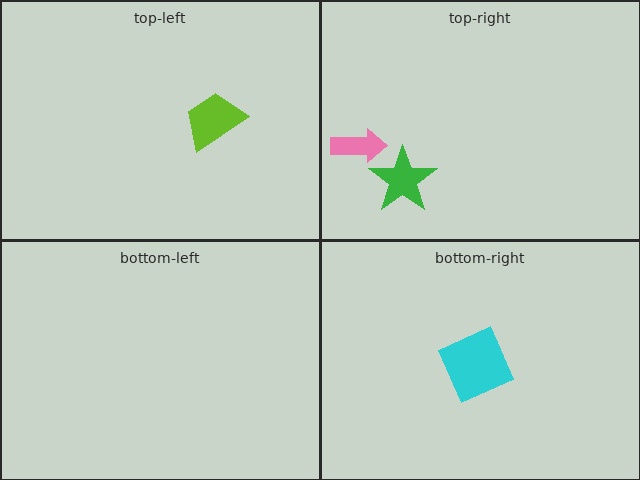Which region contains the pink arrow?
The top-right region.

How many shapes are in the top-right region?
2.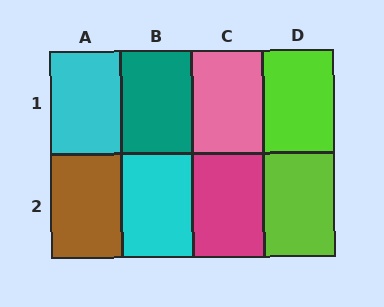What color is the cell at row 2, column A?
Brown.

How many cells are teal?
1 cell is teal.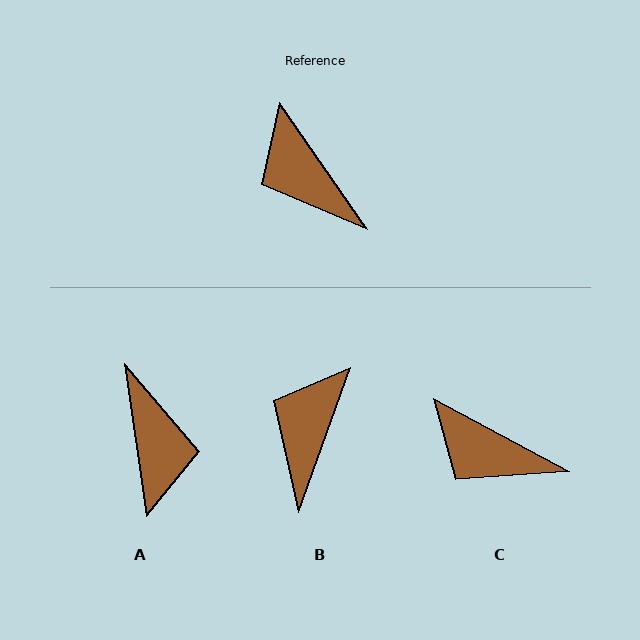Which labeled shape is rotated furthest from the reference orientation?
A, about 153 degrees away.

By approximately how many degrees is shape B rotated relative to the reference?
Approximately 55 degrees clockwise.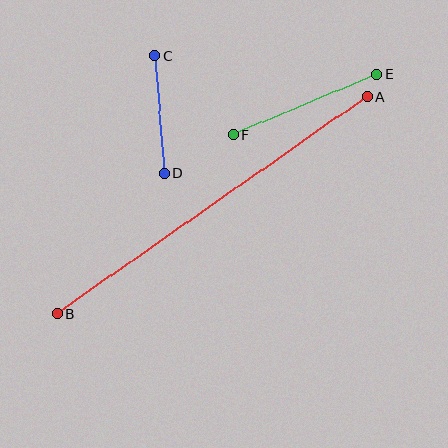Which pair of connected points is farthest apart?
Points A and B are farthest apart.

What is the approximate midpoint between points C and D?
The midpoint is at approximately (159, 115) pixels.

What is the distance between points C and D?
The distance is approximately 118 pixels.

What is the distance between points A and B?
The distance is approximately 378 pixels.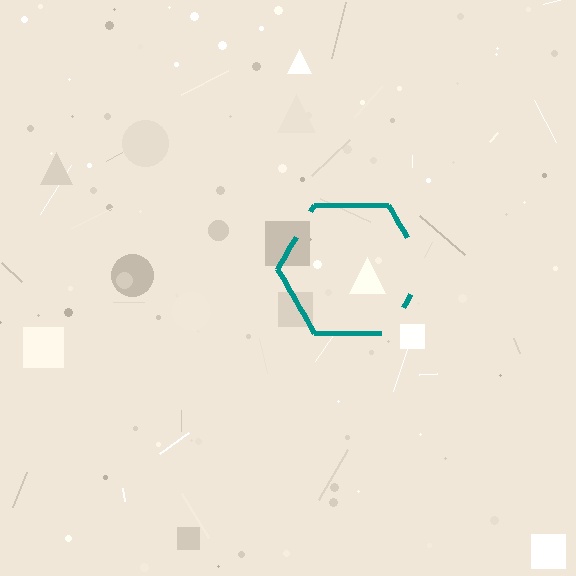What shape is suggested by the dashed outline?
The dashed outline suggests a hexagon.